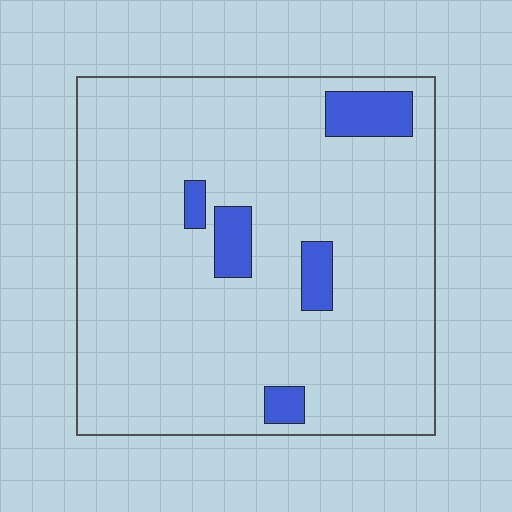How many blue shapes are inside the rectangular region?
5.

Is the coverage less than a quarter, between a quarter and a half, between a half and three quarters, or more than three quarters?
Less than a quarter.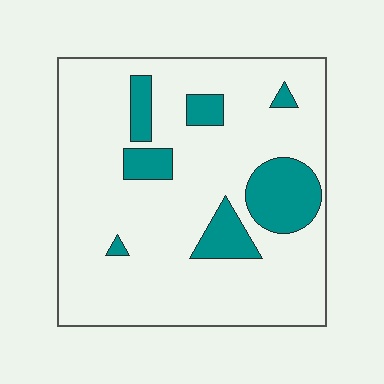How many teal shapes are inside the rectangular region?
7.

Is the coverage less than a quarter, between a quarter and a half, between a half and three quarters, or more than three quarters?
Less than a quarter.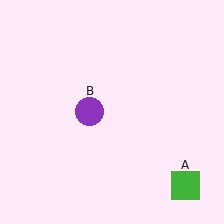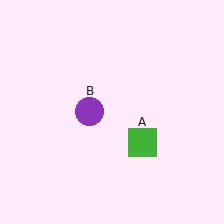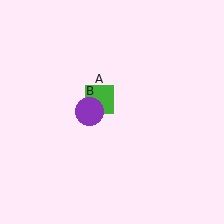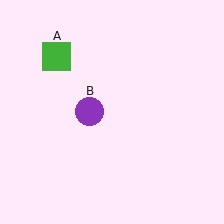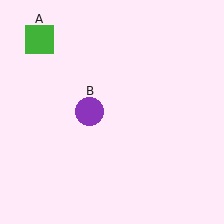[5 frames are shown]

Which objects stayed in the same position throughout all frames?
Purple circle (object B) remained stationary.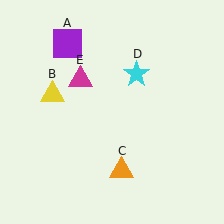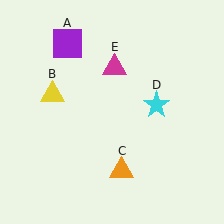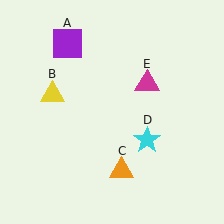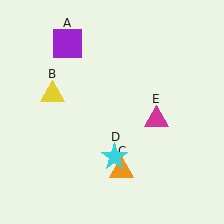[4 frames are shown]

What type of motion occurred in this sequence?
The cyan star (object D), magenta triangle (object E) rotated clockwise around the center of the scene.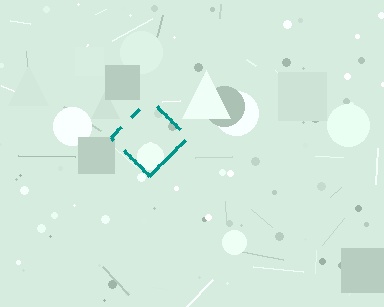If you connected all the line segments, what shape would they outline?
They would outline a diamond.